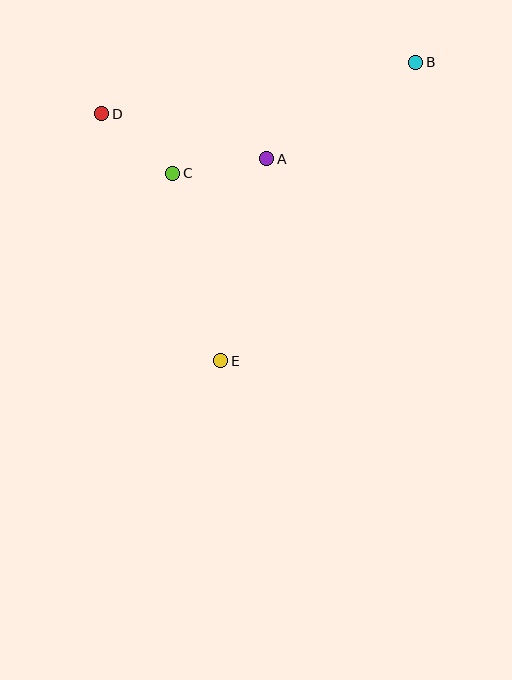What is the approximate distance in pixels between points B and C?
The distance between B and C is approximately 267 pixels.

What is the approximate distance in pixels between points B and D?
The distance between B and D is approximately 318 pixels.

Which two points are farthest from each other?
Points B and E are farthest from each other.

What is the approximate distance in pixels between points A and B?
The distance between A and B is approximately 177 pixels.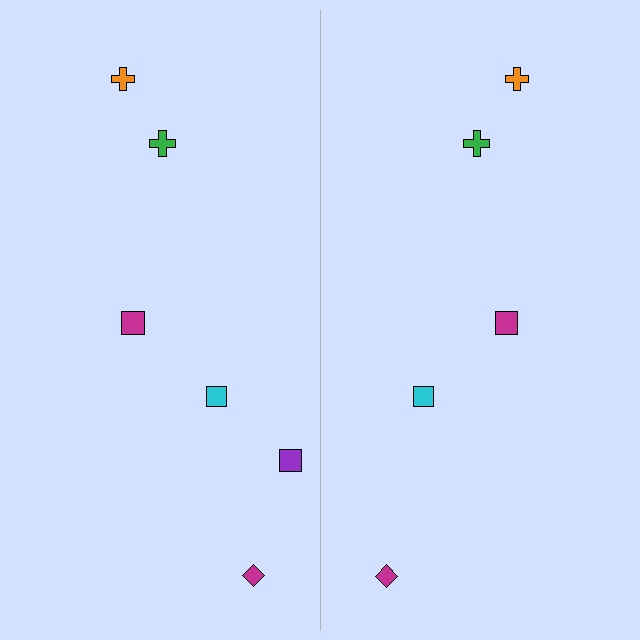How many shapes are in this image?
There are 11 shapes in this image.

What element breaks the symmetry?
A purple square is missing from the right side.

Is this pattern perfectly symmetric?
No, the pattern is not perfectly symmetric. A purple square is missing from the right side.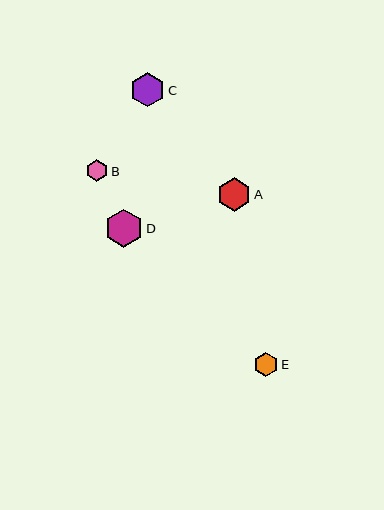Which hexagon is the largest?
Hexagon D is the largest with a size of approximately 38 pixels.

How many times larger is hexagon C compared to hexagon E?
Hexagon C is approximately 1.4 times the size of hexagon E.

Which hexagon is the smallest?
Hexagon B is the smallest with a size of approximately 21 pixels.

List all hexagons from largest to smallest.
From largest to smallest: D, C, A, E, B.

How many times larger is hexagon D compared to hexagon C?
Hexagon D is approximately 1.1 times the size of hexagon C.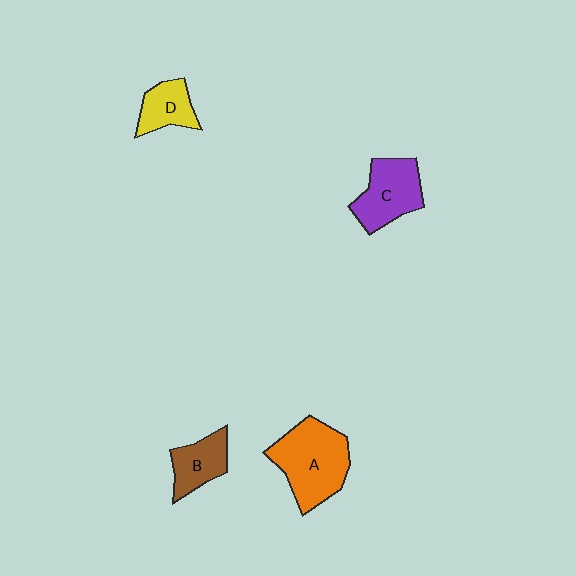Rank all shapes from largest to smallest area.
From largest to smallest: A (orange), C (purple), B (brown), D (yellow).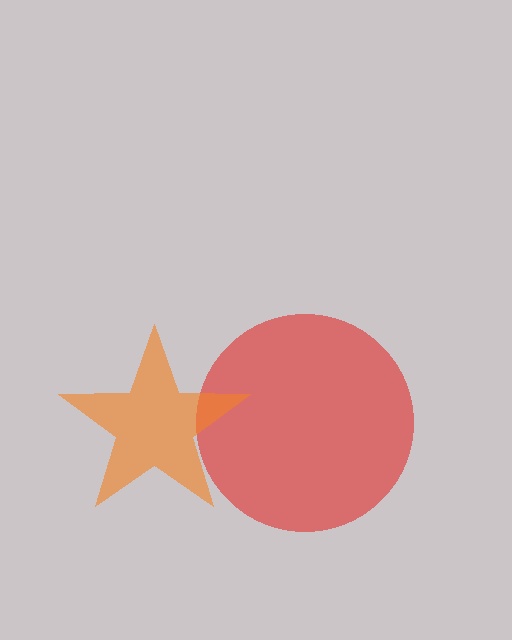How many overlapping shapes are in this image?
There are 2 overlapping shapes in the image.